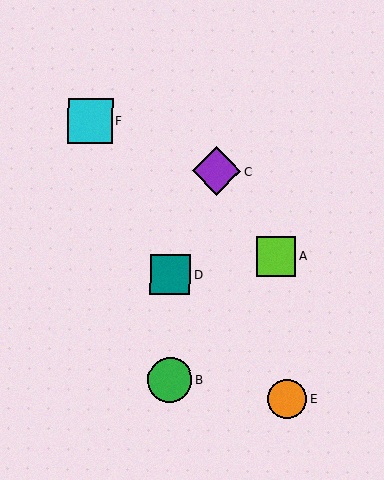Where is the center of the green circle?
The center of the green circle is at (170, 380).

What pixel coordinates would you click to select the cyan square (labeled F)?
Click at (90, 120) to select the cyan square F.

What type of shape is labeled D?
Shape D is a teal square.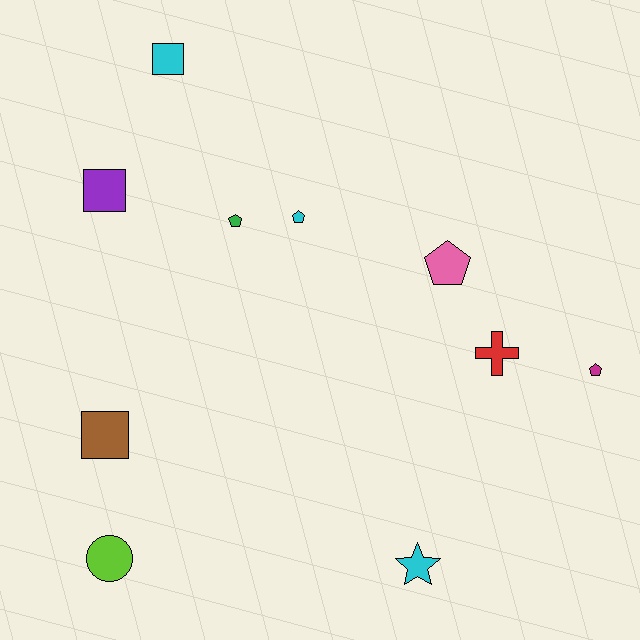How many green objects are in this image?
There is 1 green object.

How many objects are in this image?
There are 10 objects.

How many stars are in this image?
There is 1 star.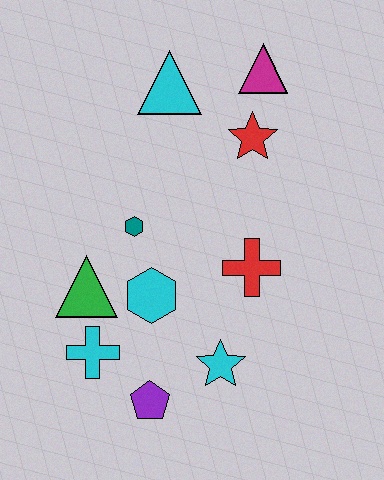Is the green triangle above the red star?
No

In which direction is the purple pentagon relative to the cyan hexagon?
The purple pentagon is below the cyan hexagon.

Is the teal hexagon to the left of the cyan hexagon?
Yes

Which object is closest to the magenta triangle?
The red star is closest to the magenta triangle.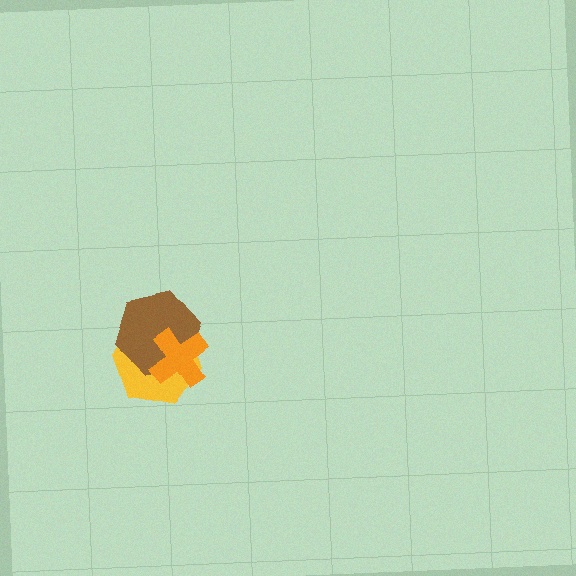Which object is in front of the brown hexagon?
The orange cross is in front of the brown hexagon.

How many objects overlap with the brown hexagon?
2 objects overlap with the brown hexagon.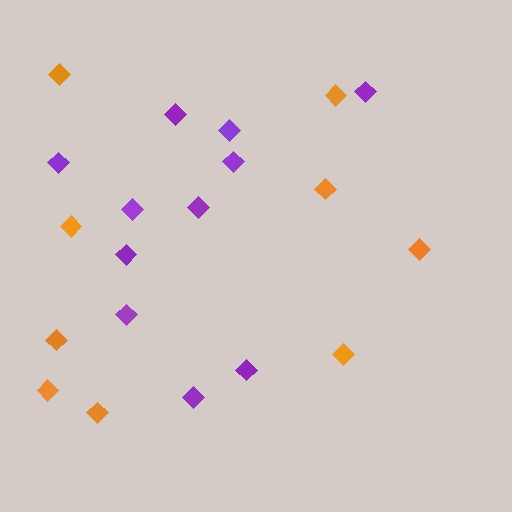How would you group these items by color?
There are 2 groups: one group of purple diamonds (11) and one group of orange diamonds (9).